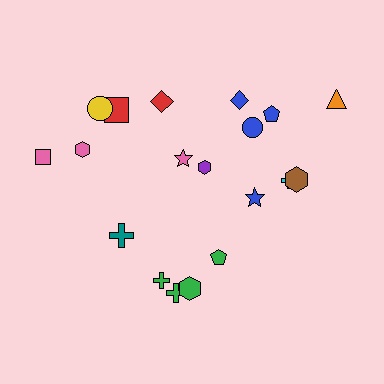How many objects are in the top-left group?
There are 6 objects.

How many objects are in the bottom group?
There are 5 objects.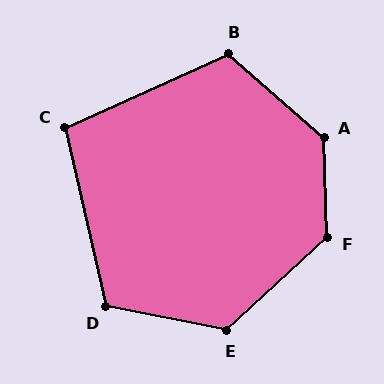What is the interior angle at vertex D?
Approximately 115 degrees (obtuse).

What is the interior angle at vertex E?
Approximately 126 degrees (obtuse).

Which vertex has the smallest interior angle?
C, at approximately 101 degrees.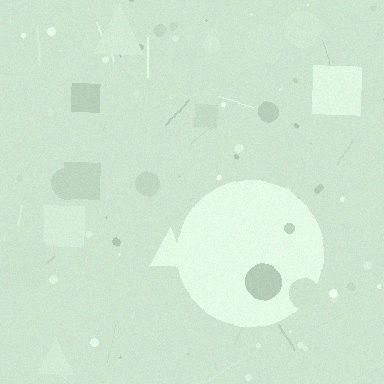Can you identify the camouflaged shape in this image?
The camouflaged shape is a circle.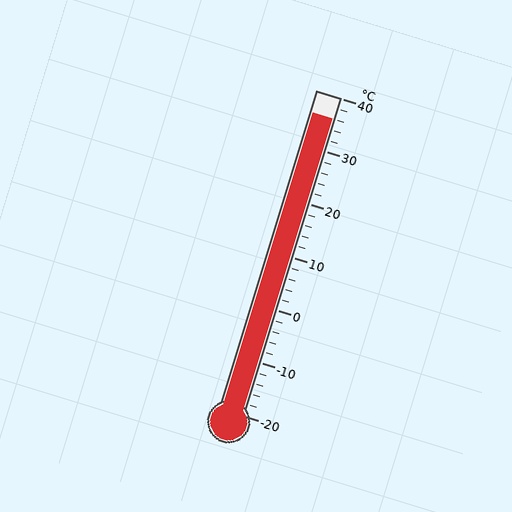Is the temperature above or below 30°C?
The temperature is above 30°C.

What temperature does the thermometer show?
The thermometer shows approximately 36°C.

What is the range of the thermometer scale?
The thermometer scale ranges from -20°C to 40°C.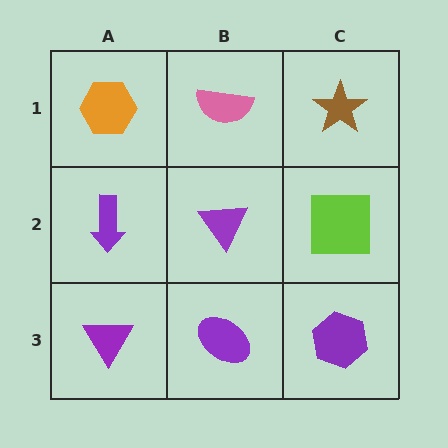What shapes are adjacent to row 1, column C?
A lime square (row 2, column C), a pink semicircle (row 1, column B).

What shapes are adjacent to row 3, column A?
A purple arrow (row 2, column A), a purple ellipse (row 3, column B).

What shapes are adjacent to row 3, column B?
A purple triangle (row 2, column B), a purple triangle (row 3, column A), a purple hexagon (row 3, column C).